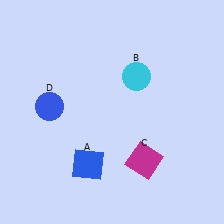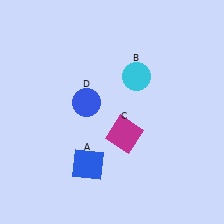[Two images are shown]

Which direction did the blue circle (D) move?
The blue circle (D) moved right.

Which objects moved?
The objects that moved are: the magenta square (C), the blue circle (D).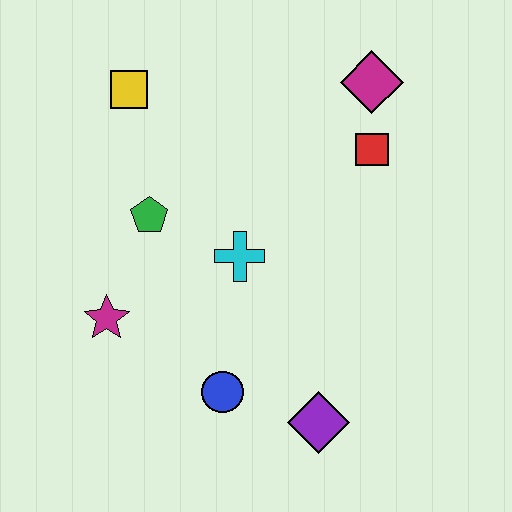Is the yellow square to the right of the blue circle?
No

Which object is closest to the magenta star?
The green pentagon is closest to the magenta star.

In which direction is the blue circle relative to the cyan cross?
The blue circle is below the cyan cross.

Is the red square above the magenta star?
Yes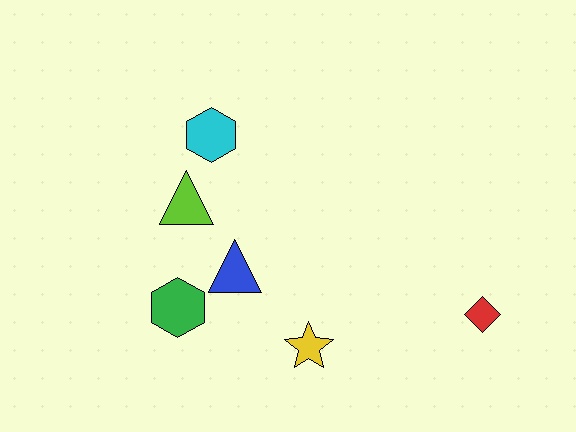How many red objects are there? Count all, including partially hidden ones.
There is 1 red object.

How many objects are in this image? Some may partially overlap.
There are 6 objects.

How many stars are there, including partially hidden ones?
There is 1 star.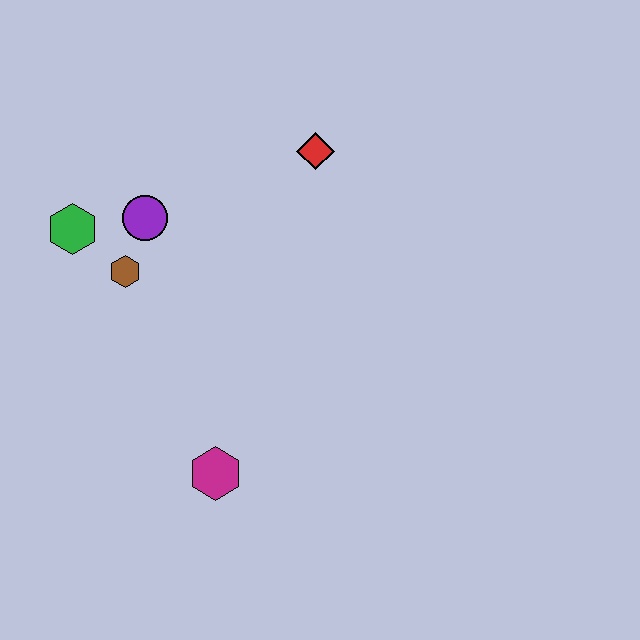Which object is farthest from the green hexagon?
The magenta hexagon is farthest from the green hexagon.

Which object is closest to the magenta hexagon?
The brown hexagon is closest to the magenta hexagon.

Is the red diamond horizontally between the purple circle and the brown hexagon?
No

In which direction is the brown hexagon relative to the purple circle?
The brown hexagon is below the purple circle.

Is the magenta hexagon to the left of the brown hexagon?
No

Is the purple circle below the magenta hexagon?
No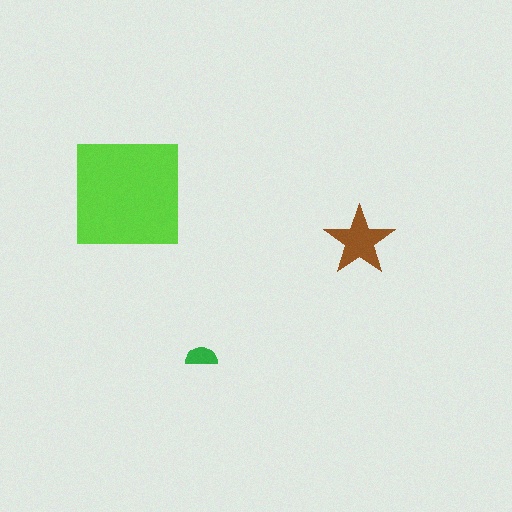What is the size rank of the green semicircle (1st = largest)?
3rd.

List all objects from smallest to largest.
The green semicircle, the brown star, the lime square.